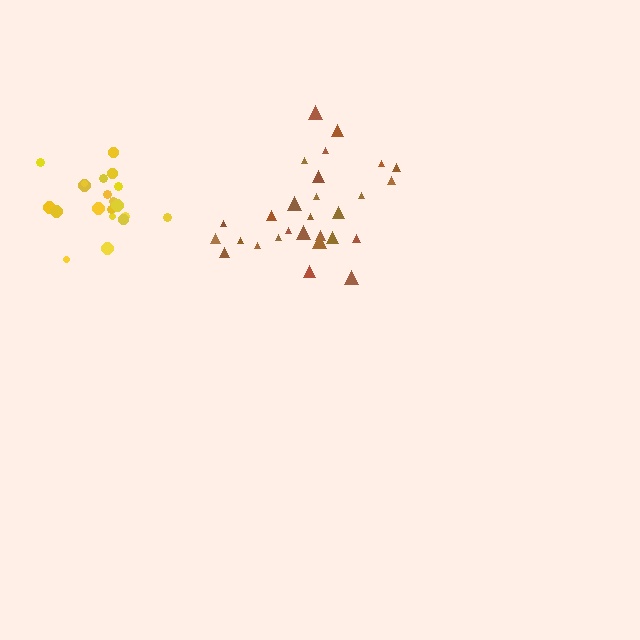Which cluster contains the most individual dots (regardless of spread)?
Brown (28).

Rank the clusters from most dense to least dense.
yellow, brown.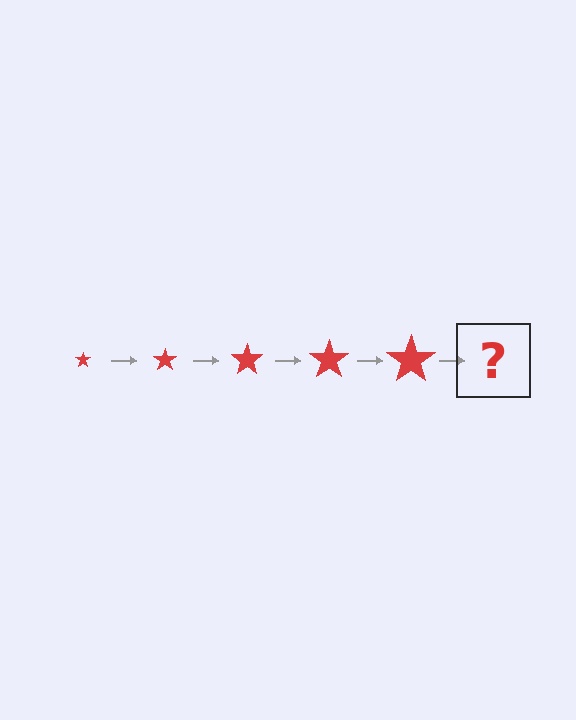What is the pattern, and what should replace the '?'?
The pattern is that the star gets progressively larger each step. The '?' should be a red star, larger than the previous one.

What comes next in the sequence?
The next element should be a red star, larger than the previous one.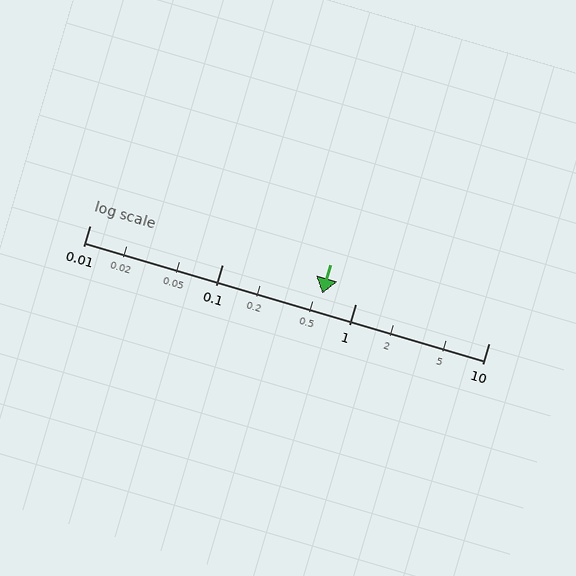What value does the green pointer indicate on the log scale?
The pointer indicates approximately 0.56.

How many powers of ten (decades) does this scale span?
The scale spans 3 decades, from 0.01 to 10.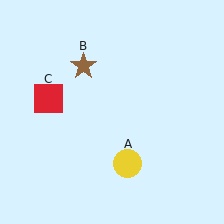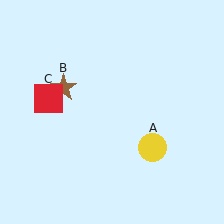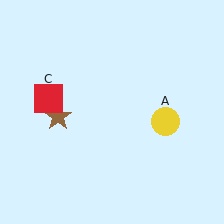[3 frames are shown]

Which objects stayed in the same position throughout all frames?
Red square (object C) remained stationary.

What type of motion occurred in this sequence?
The yellow circle (object A), brown star (object B) rotated counterclockwise around the center of the scene.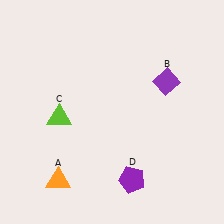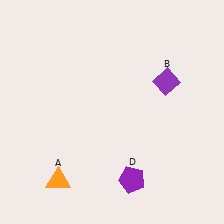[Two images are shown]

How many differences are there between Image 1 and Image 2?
There is 1 difference between the two images.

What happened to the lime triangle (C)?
The lime triangle (C) was removed in Image 2. It was in the bottom-left area of Image 1.